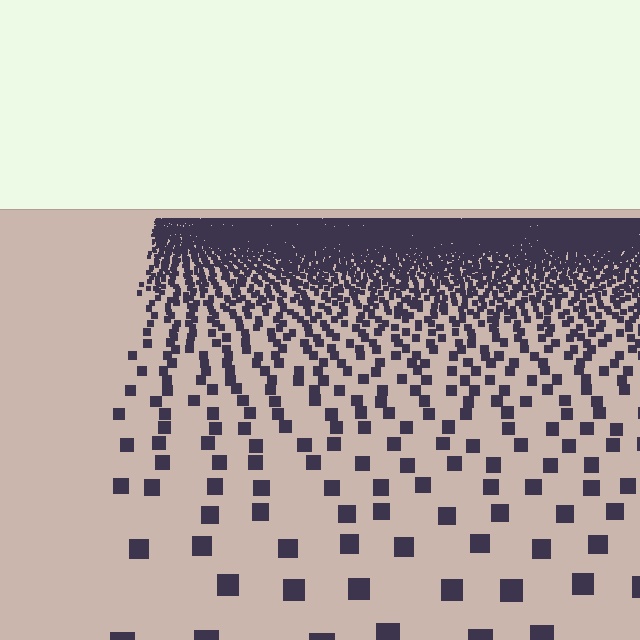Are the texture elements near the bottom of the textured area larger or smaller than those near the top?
Larger. Near the bottom, elements are closer to the viewer and appear at a bigger on-screen size.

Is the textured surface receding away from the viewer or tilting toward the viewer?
The surface is receding away from the viewer. Texture elements get smaller and denser toward the top.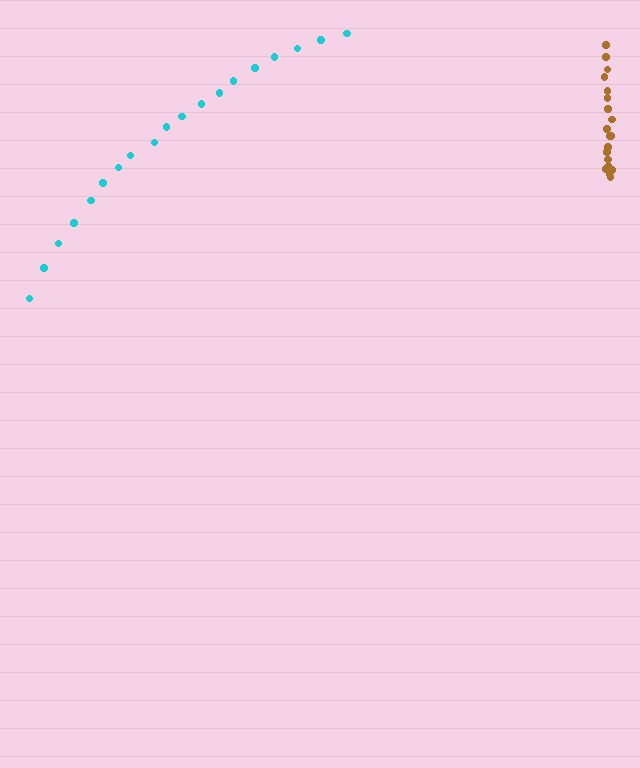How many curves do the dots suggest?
There are 2 distinct paths.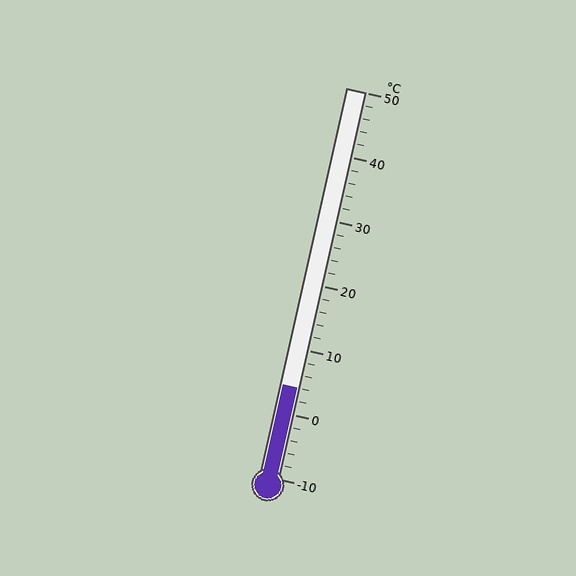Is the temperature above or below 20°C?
The temperature is below 20°C.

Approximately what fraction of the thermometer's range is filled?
The thermometer is filled to approximately 25% of its range.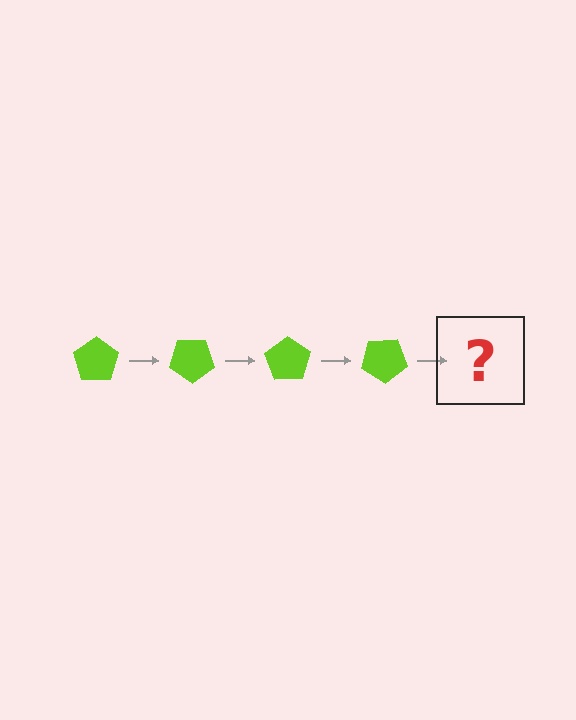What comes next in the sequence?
The next element should be a lime pentagon rotated 140 degrees.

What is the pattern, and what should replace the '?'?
The pattern is that the pentagon rotates 35 degrees each step. The '?' should be a lime pentagon rotated 140 degrees.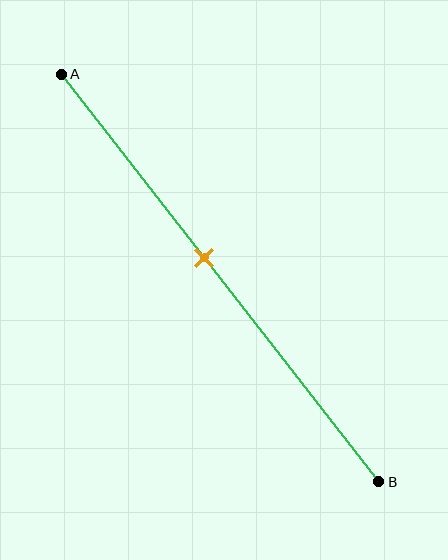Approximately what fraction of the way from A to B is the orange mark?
The orange mark is approximately 45% of the way from A to B.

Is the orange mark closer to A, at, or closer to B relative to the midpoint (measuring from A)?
The orange mark is closer to point A than the midpoint of segment AB.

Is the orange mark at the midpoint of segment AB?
No, the mark is at about 45% from A, not at the 50% midpoint.